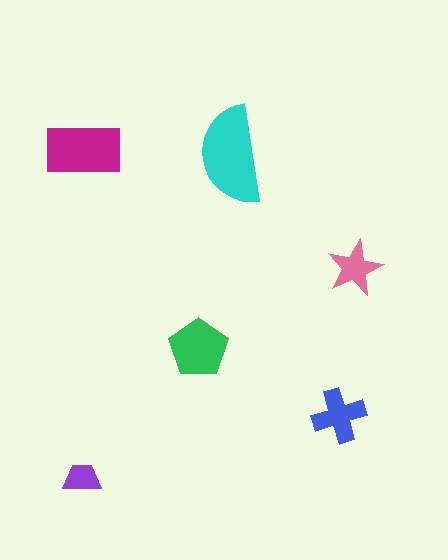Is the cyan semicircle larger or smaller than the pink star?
Larger.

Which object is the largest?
The cyan semicircle.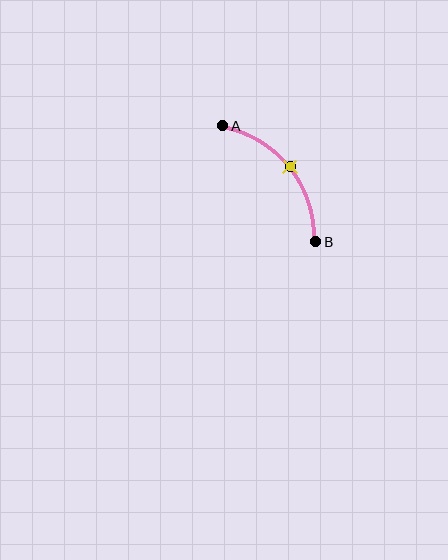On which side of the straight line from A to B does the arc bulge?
The arc bulges above and to the right of the straight line connecting A and B.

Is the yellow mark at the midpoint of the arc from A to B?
Yes. The yellow mark lies on the arc at equal arc-length from both A and B — it is the arc midpoint.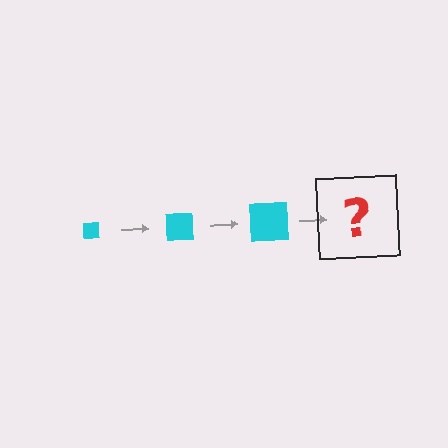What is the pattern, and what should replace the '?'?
The pattern is that the square gets progressively larger each step. The '?' should be a cyan square, larger than the previous one.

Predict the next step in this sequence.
The next step is a cyan square, larger than the previous one.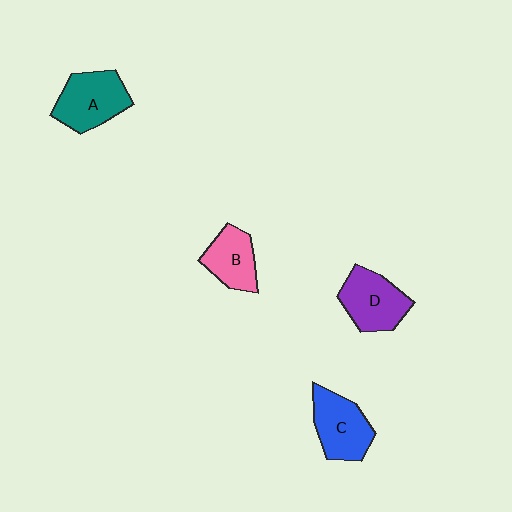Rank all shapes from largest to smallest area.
From largest to smallest: A (teal), C (blue), D (purple), B (pink).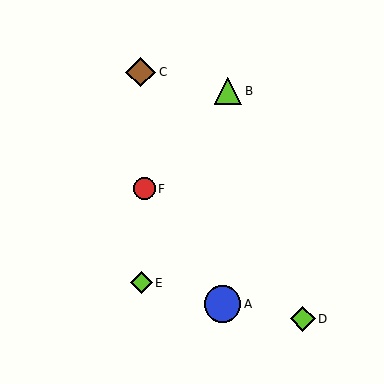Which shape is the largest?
The blue circle (labeled A) is the largest.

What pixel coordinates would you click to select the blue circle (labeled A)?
Click at (223, 304) to select the blue circle A.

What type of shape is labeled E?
Shape E is a lime diamond.